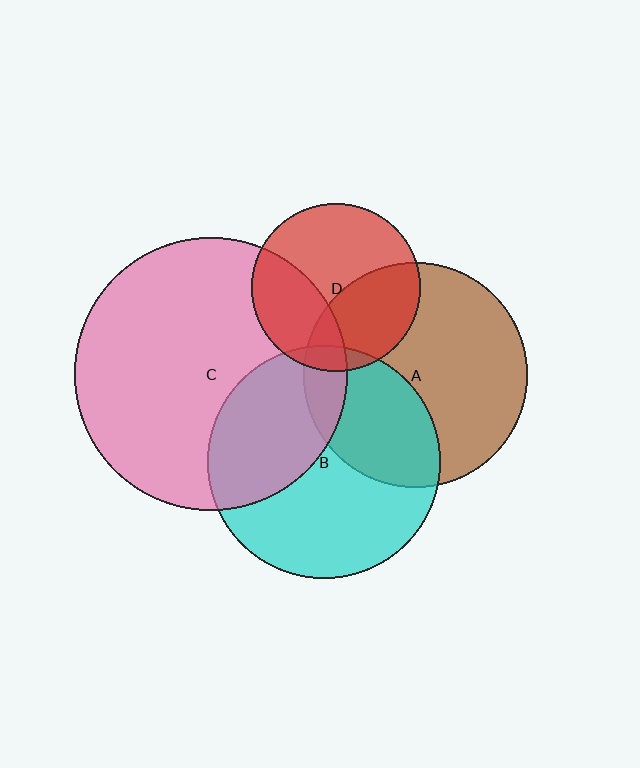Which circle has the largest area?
Circle C (pink).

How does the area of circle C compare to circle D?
Approximately 2.6 times.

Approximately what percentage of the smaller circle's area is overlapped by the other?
Approximately 30%.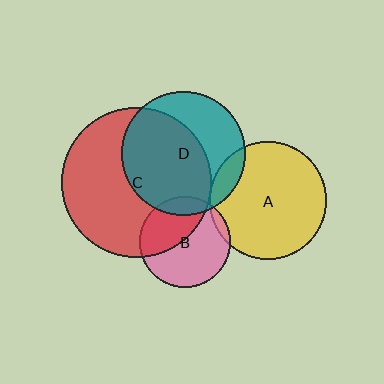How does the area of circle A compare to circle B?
Approximately 1.7 times.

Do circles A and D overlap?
Yes.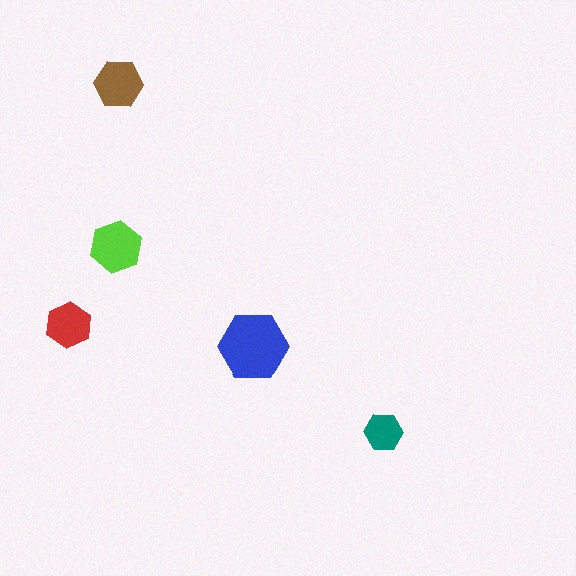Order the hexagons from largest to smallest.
the blue one, the lime one, the brown one, the red one, the teal one.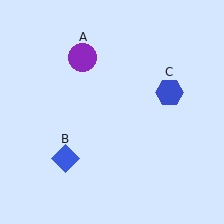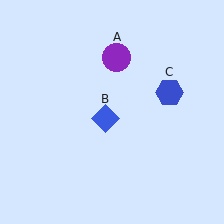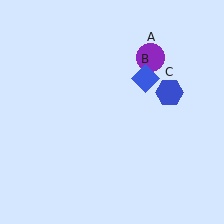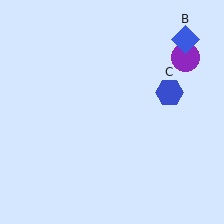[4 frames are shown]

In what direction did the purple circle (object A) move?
The purple circle (object A) moved right.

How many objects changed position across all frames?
2 objects changed position: purple circle (object A), blue diamond (object B).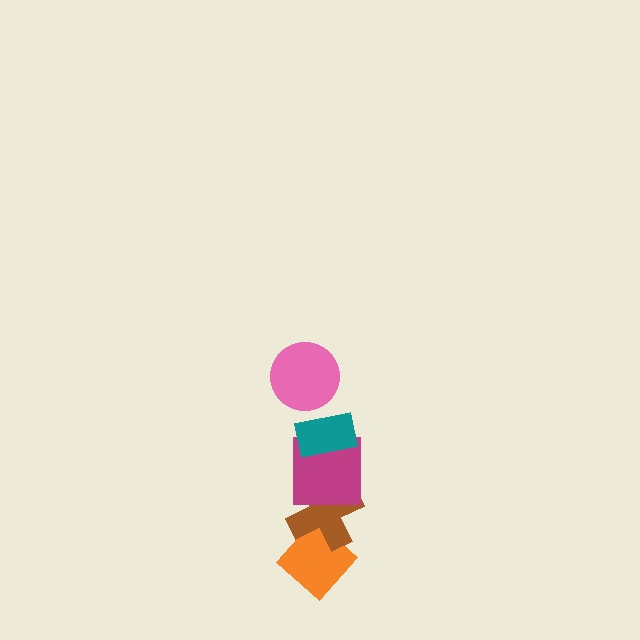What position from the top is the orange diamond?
The orange diamond is 5th from the top.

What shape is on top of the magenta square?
The teal rectangle is on top of the magenta square.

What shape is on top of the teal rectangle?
The pink circle is on top of the teal rectangle.